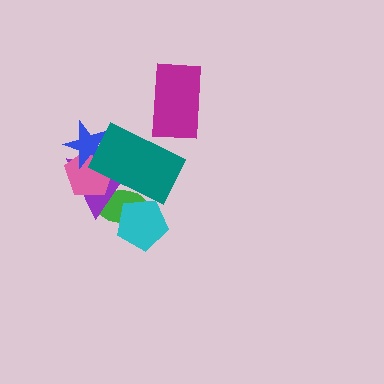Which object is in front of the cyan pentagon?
The teal rectangle is in front of the cyan pentagon.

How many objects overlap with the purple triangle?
4 objects overlap with the purple triangle.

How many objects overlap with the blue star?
3 objects overlap with the blue star.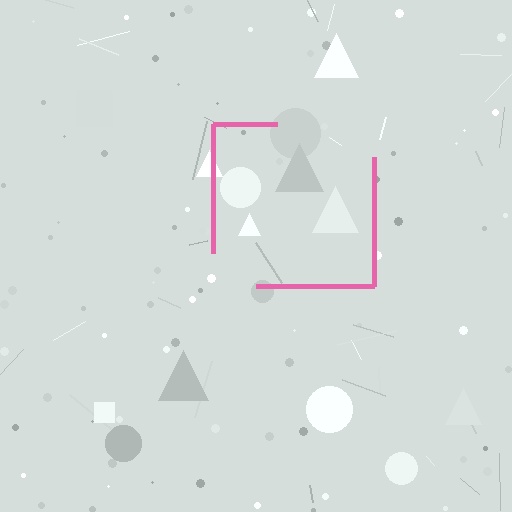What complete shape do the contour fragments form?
The contour fragments form a square.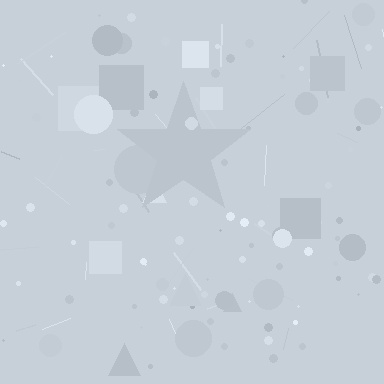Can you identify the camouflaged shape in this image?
The camouflaged shape is a star.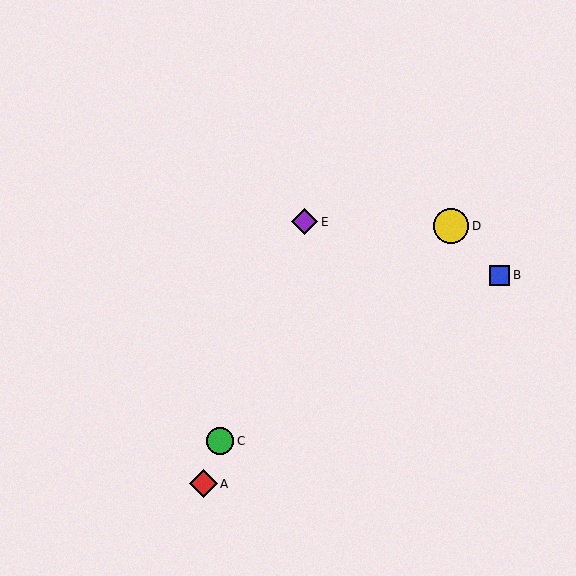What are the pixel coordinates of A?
Object A is at (204, 484).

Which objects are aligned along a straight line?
Objects A, C, E are aligned along a straight line.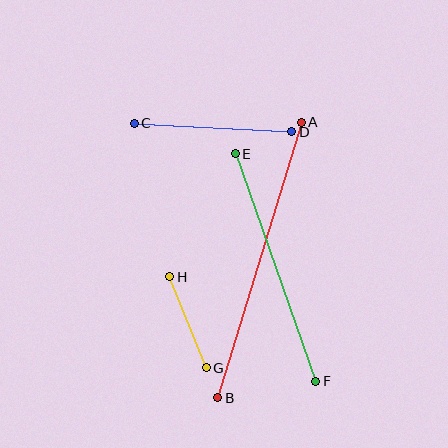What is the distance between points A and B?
The distance is approximately 288 pixels.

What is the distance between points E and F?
The distance is approximately 241 pixels.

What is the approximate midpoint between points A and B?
The midpoint is at approximately (260, 260) pixels.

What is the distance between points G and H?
The distance is approximately 98 pixels.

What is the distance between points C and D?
The distance is approximately 158 pixels.